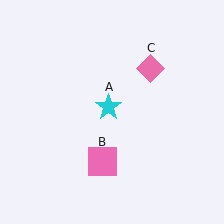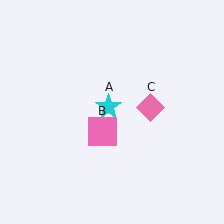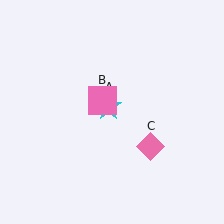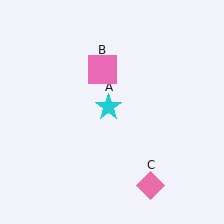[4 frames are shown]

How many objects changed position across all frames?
2 objects changed position: pink square (object B), pink diamond (object C).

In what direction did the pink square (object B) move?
The pink square (object B) moved up.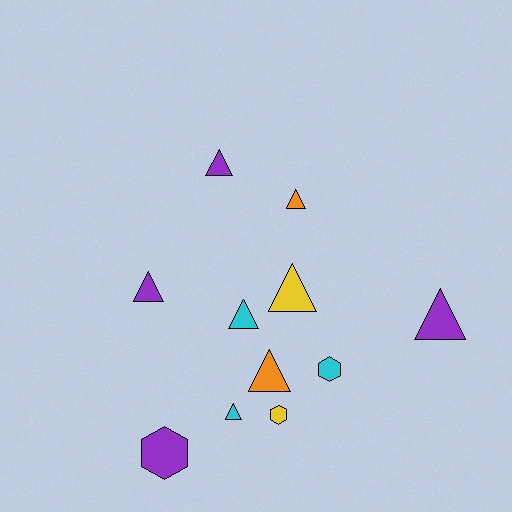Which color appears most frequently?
Purple, with 4 objects.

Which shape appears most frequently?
Triangle, with 8 objects.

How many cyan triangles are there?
There are 2 cyan triangles.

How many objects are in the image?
There are 11 objects.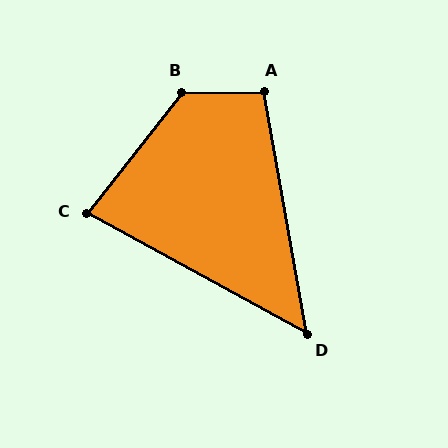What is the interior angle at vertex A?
Approximately 100 degrees (obtuse).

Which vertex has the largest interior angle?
B, at approximately 129 degrees.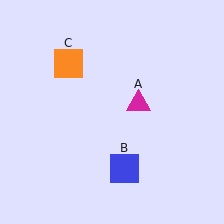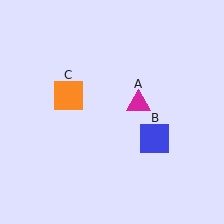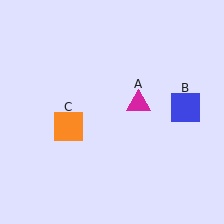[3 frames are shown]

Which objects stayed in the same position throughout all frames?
Magenta triangle (object A) remained stationary.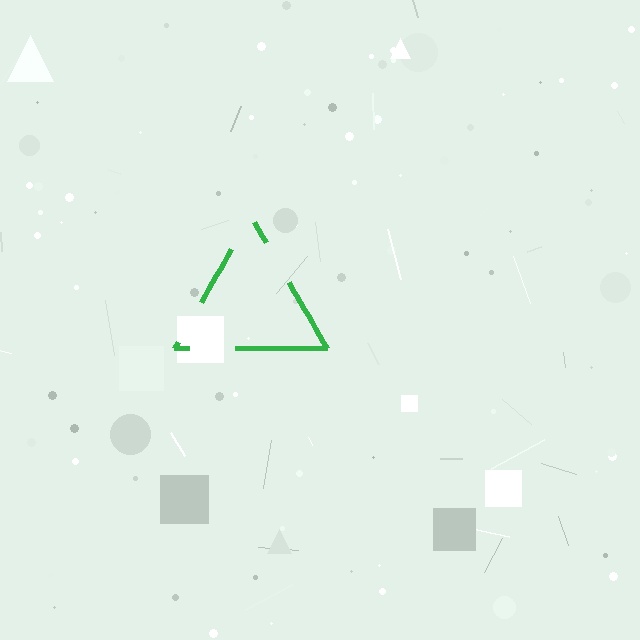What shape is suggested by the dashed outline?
The dashed outline suggests a triangle.